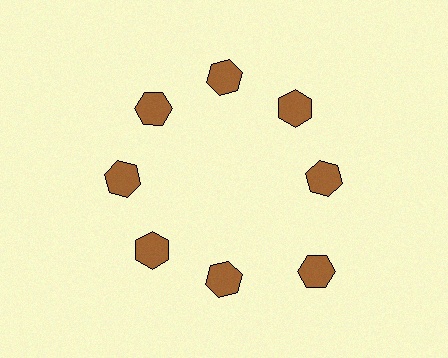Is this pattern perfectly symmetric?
No. The 8 brown hexagons are arranged in a ring, but one element near the 4 o'clock position is pushed outward from the center, breaking the 8-fold rotational symmetry.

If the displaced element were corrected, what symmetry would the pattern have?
It would have 8-fold rotational symmetry — the pattern would map onto itself every 45 degrees.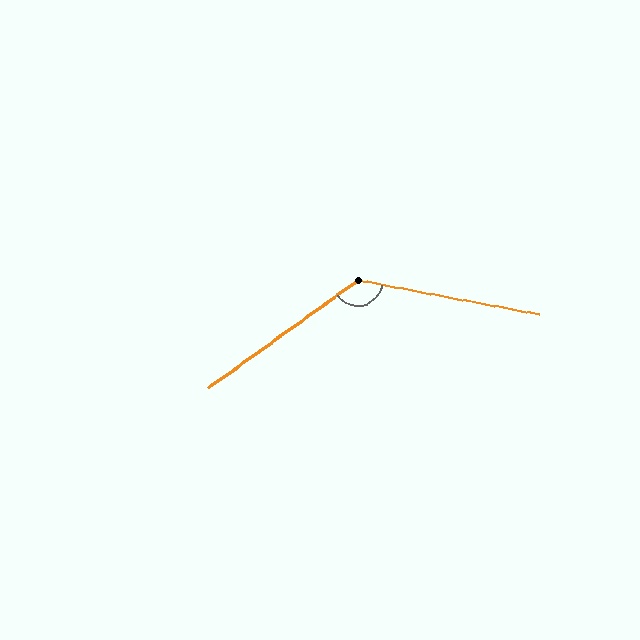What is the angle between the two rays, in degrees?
Approximately 134 degrees.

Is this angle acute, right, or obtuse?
It is obtuse.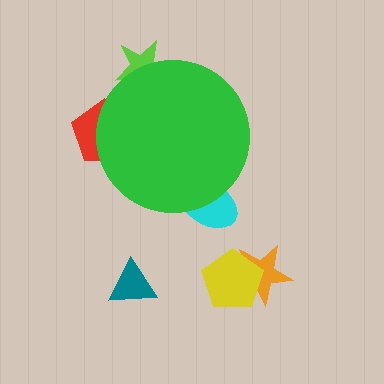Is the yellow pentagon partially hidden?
No, the yellow pentagon is fully visible.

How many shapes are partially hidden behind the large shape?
3 shapes are partially hidden.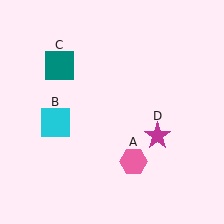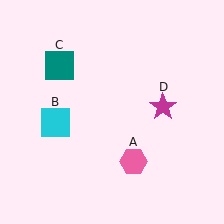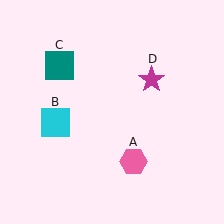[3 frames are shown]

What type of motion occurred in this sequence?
The magenta star (object D) rotated counterclockwise around the center of the scene.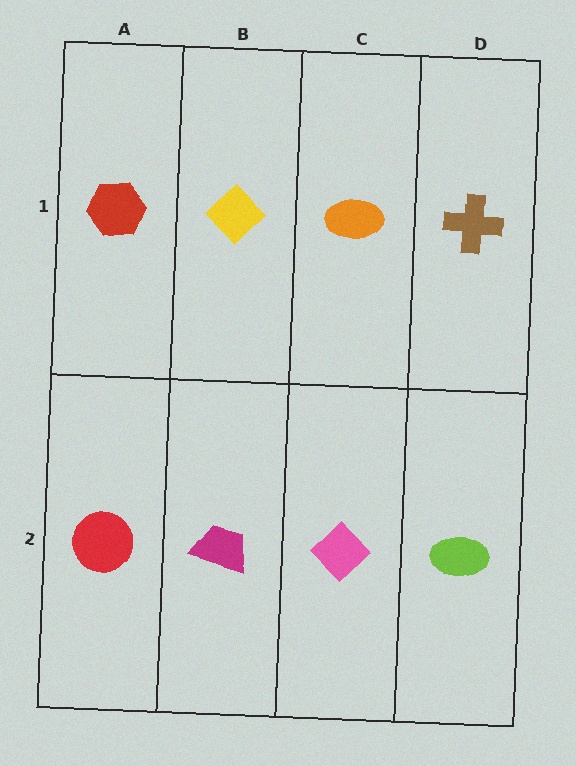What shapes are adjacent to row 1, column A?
A red circle (row 2, column A), a yellow diamond (row 1, column B).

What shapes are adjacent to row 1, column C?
A pink diamond (row 2, column C), a yellow diamond (row 1, column B), a brown cross (row 1, column D).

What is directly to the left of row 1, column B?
A red hexagon.